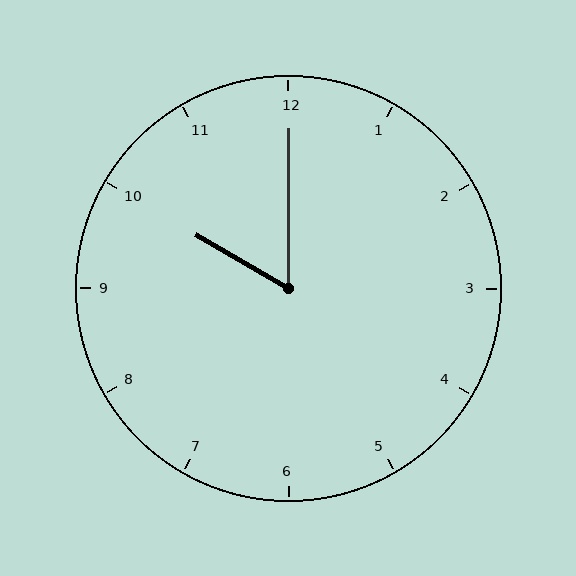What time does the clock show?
10:00.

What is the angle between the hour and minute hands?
Approximately 60 degrees.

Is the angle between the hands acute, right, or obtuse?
It is acute.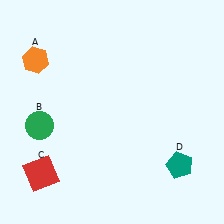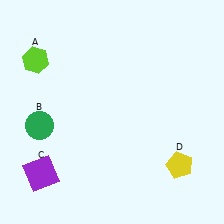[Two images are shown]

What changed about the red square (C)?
In Image 1, C is red. In Image 2, it changed to purple.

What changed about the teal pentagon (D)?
In Image 1, D is teal. In Image 2, it changed to yellow.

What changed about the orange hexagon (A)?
In Image 1, A is orange. In Image 2, it changed to lime.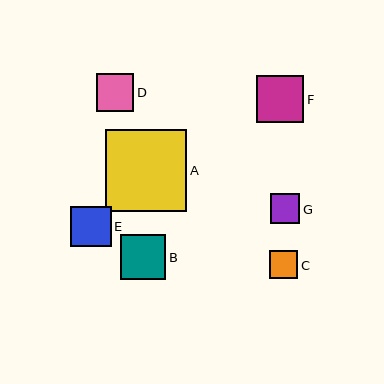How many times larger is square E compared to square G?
Square E is approximately 1.4 times the size of square G.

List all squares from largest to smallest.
From largest to smallest: A, F, B, E, D, G, C.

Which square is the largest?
Square A is the largest with a size of approximately 82 pixels.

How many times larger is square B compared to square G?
Square B is approximately 1.5 times the size of square G.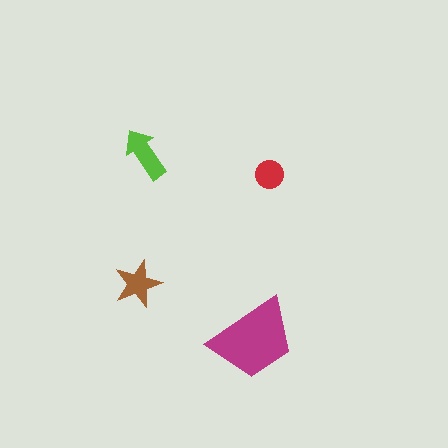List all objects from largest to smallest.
The magenta trapezoid, the lime arrow, the brown star, the red circle.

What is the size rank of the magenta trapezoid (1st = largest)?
1st.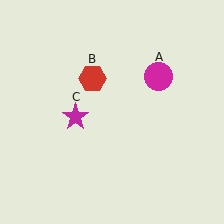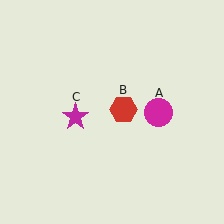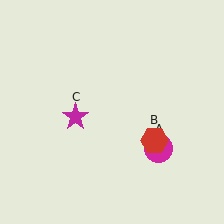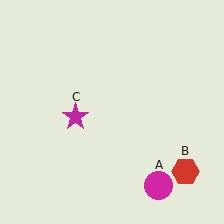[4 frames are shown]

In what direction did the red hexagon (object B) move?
The red hexagon (object B) moved down and to the right.